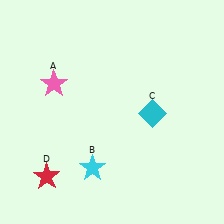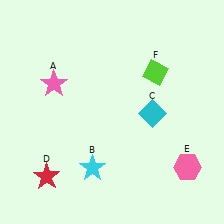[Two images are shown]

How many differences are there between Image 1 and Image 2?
There are 2 differences between the two images.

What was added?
A pink hexagon (E), a lime diamond (F) were added in Image 2.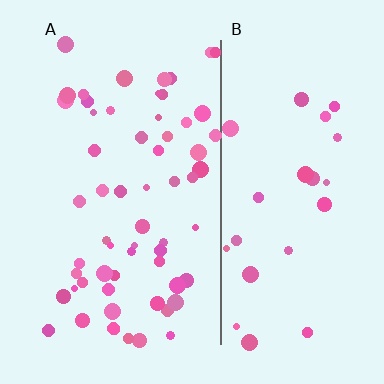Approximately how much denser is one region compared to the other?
Approximately 2.4× — region A over region B.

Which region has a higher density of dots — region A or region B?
A (the left).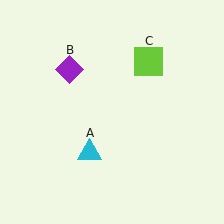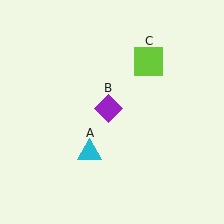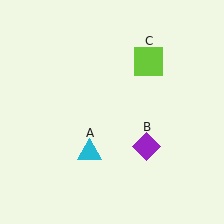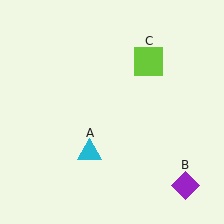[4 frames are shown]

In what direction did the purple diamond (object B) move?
The purple diamond (object B) moved down and to the right.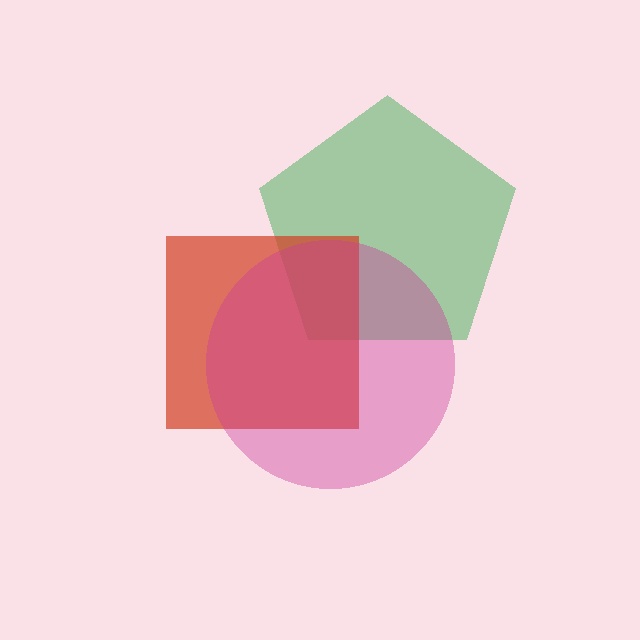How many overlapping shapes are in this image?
There are 3 overlapping shapes in the image.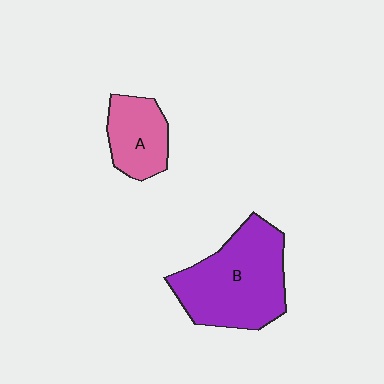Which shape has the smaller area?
Shape A (pink).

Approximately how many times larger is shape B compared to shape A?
Approximately 2.1 times.